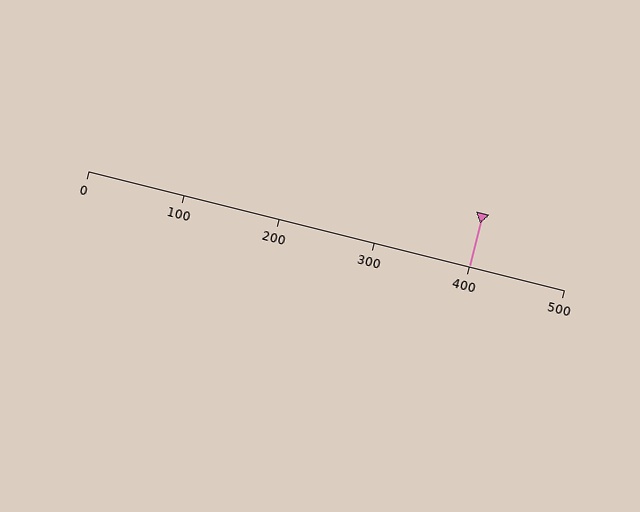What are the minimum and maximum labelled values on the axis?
The axis runs from 0 to 500.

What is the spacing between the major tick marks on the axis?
The major ticks are spaced 100 apart.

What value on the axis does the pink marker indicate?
The marker indicates approximately 400.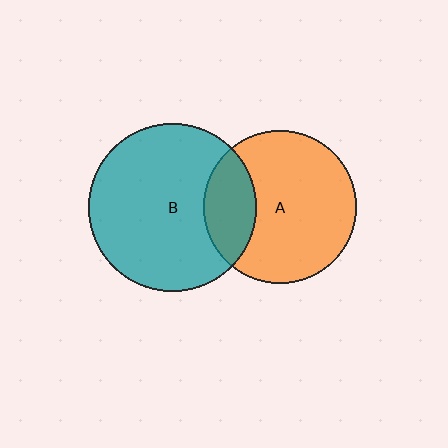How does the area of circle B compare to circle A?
Approximately 1.2 times.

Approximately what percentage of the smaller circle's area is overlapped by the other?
Approximately 25%.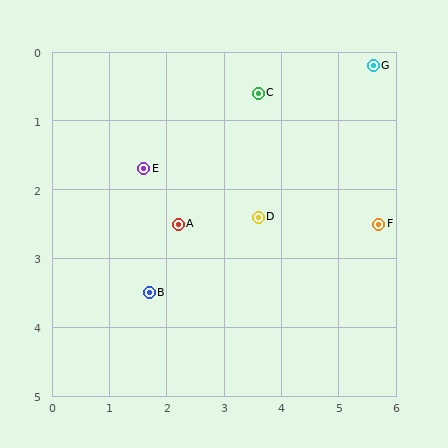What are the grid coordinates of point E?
Point E is at approximately (1.6, 1.7).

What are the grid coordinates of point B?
Point B is at approximately (1.7, 3.5).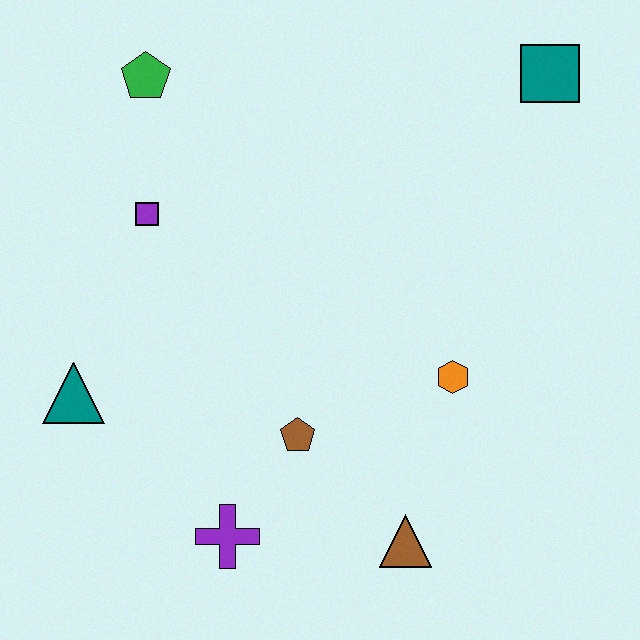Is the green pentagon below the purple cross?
No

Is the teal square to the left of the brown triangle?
No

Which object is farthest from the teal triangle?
The teal square is farthest from the teal triangle.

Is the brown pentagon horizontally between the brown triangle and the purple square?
Yes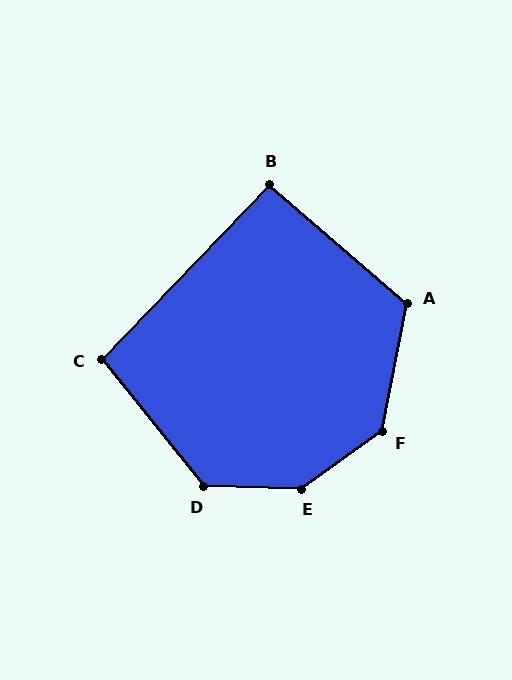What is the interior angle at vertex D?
Approximately 130 degrees (obtuse).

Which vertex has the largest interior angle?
E, at approximately 143 degrees.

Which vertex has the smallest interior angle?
B, at approximately 93 degrees.